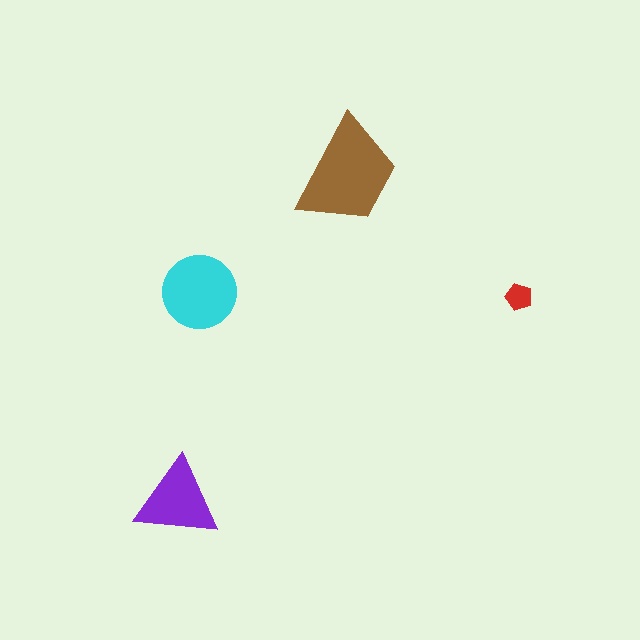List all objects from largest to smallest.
The brown trapezoid, the cyan circle, the purple triangle, the red pentagon.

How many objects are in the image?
There are 4 objects in the image.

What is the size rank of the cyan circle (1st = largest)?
2nd.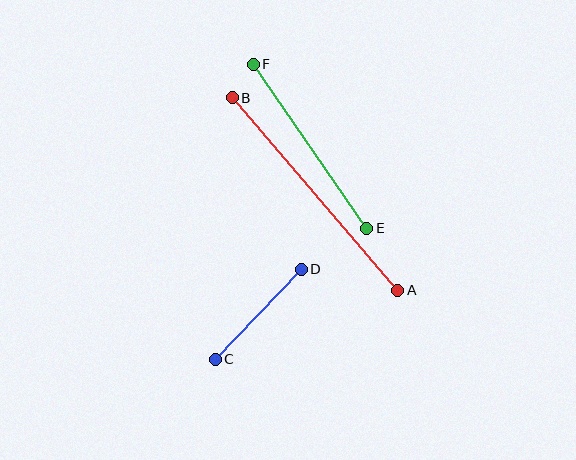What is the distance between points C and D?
The distance is approximately 125 pixels.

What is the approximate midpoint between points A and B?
The midpoint is at approximately (315, 194) pixels.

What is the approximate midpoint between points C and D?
The midpoint is at approximately (258, 314) pixels.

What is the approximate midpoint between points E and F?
The midpoint is at approximately (310, 146) pixels.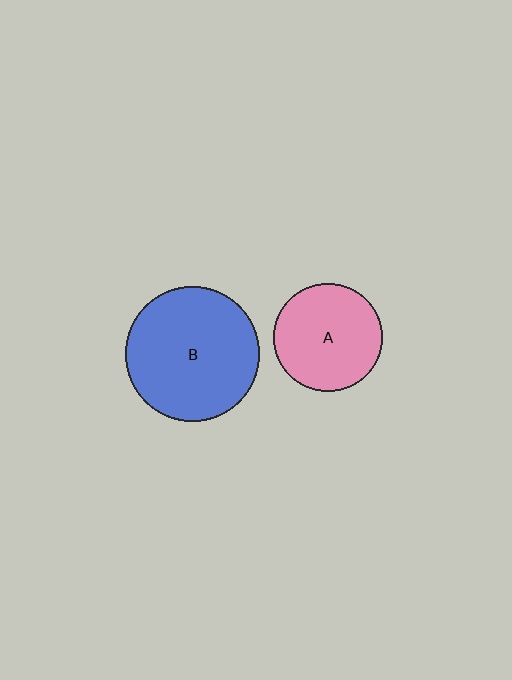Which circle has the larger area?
Circle B (blue).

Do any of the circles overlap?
No, none of the circles overlap.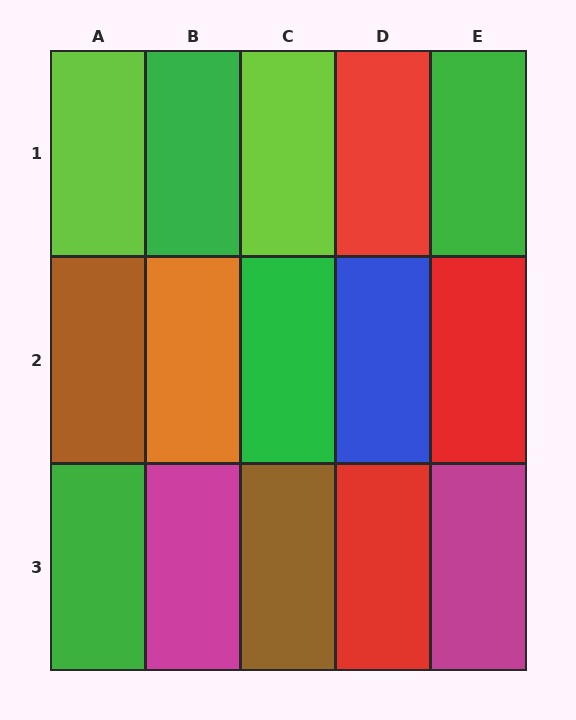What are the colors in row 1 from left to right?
Lime, green, lime, red, green.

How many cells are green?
4 cells are green.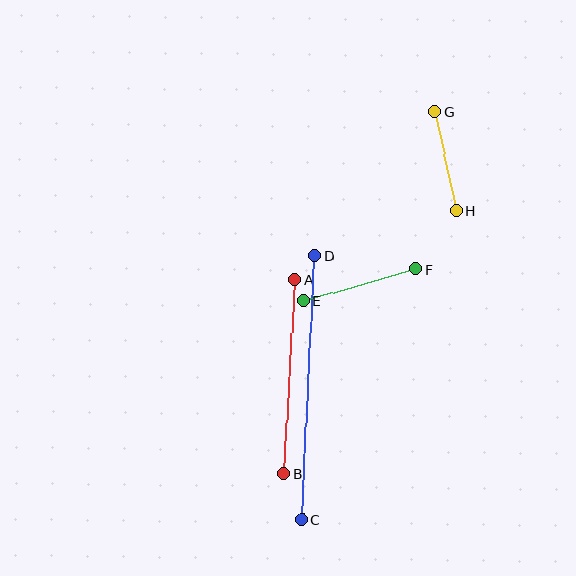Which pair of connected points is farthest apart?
Points C and D are farthest apart.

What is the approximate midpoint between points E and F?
The midpoint is at approximately (359, 285) pixels.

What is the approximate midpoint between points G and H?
The midpoint is at approximately (445, 161) pixels.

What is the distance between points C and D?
The distance is approximately 264 pixels.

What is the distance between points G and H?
The distance is approximately 102 pixels.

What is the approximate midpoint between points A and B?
The midpoint is at approximately (289, 377) pixels.